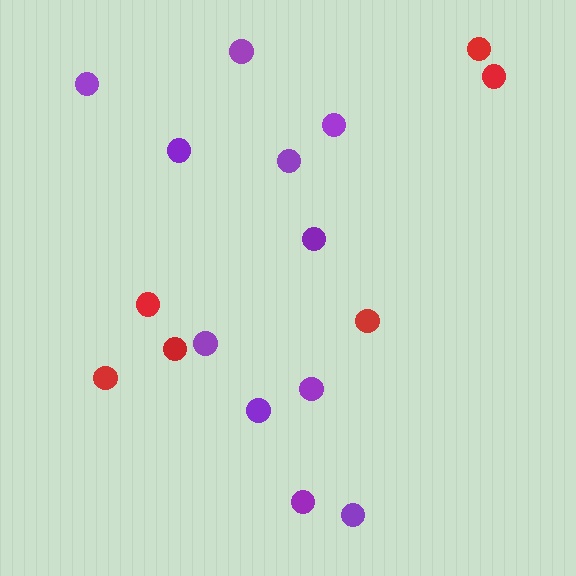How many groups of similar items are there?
There are 2 groups: one group of purple circles (11) and one group of red circles (6).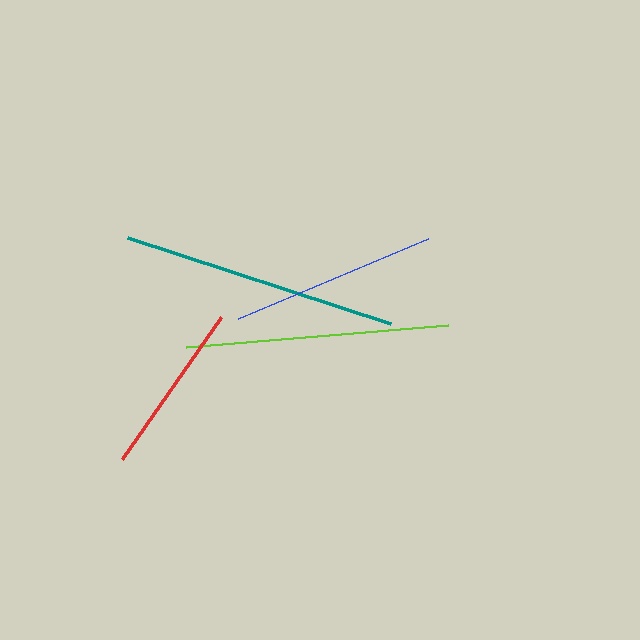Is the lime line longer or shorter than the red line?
The lime line is longer than the red line.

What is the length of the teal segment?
The teal segment is approximately 277 pixels long.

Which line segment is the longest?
The teal line is the longest at approximately 277 pixels.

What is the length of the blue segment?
The blue segment is approximately 206 pixels long.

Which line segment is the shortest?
The red line is the shortest at approximately 173 pixels.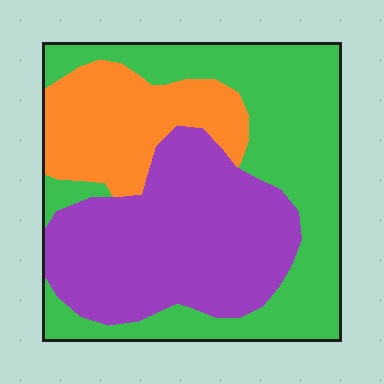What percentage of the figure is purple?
Purple covers roughly 40% of the figure.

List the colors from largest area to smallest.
From largest to smallest: green, purple, orange.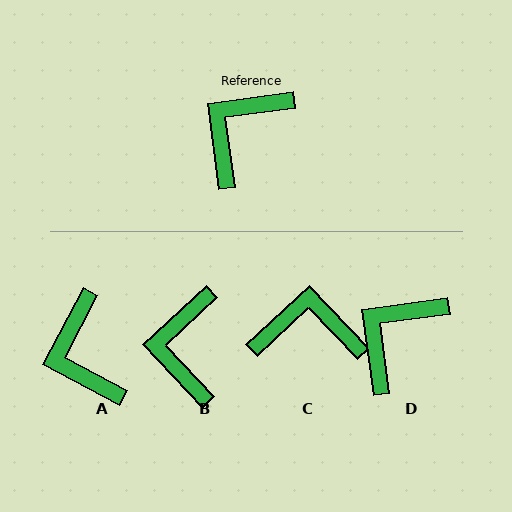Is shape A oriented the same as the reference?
No, it is off by about 55 degrees.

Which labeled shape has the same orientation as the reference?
D.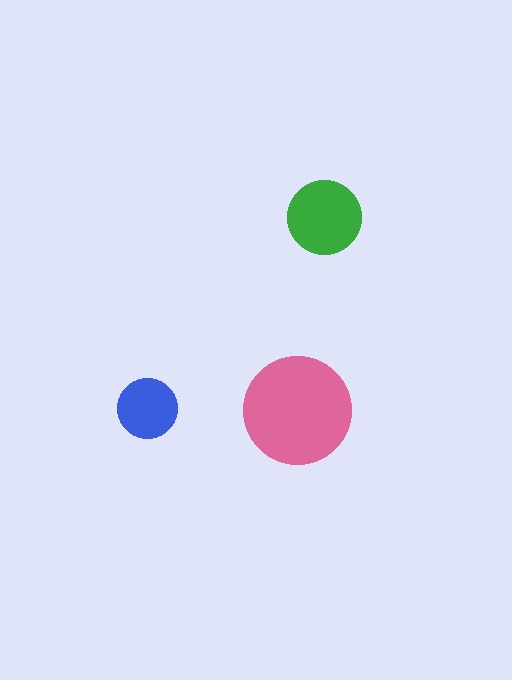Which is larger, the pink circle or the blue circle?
The pink one.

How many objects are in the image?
There are 3 objects in the image.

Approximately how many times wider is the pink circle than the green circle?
About 1.5 times wider.